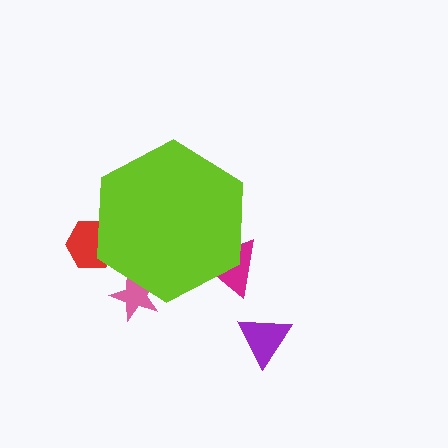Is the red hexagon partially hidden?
Yes, the red hexagon is partially hidden behind the lime hexagon.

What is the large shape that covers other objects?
A lime hexagon.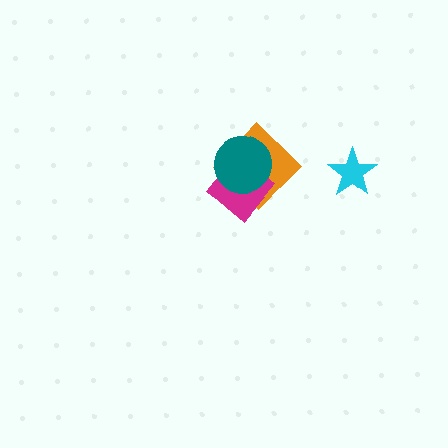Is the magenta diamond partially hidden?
Yes, it is partially covered by another shape.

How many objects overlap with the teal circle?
2 objects overlap with the teal circle.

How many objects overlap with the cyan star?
0 objects overlap with the cyan star.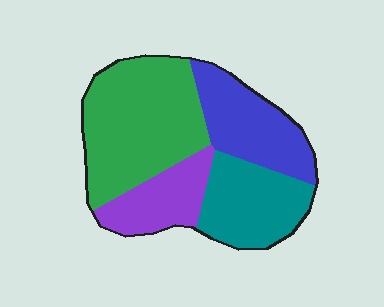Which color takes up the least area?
Purple, at roughly 15%.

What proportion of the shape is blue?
Blue takes up about one fifth (1/5) of the shape.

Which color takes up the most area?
Green, at roughly 40%.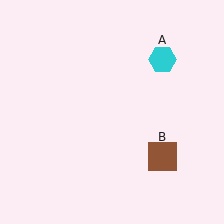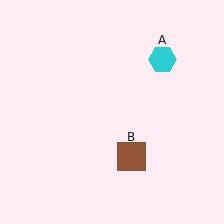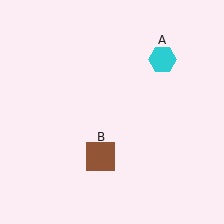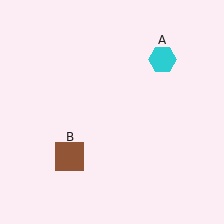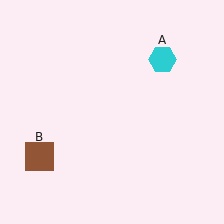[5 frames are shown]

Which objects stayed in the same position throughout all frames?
Cyan hexagon (object A) remained stationary.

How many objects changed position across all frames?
1 object changed position: brown square (object B).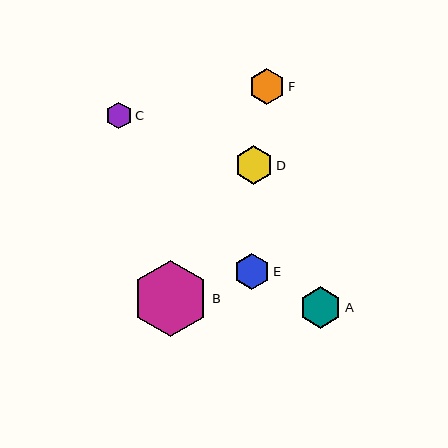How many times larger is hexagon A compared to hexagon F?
Hexagon A is approximately 1.2 times the size of hexagon F.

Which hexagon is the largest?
Hexagon B is the largest with a size of approximately 76 pixels.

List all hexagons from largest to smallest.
From largest to smallest: B, A, D, F, E, C.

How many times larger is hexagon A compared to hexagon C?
Hexagon A is approximately 1.6 times the size of hexagon C.